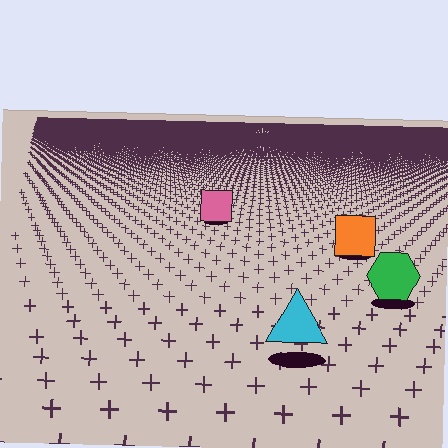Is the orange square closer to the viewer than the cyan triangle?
No. The cyan triangle is closer — you can tell from the texture gradient: the ground texture is coarser near it.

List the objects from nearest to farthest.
From nearest to farthest: the cyan triangle, the green hexagon, the orange square, the pink square.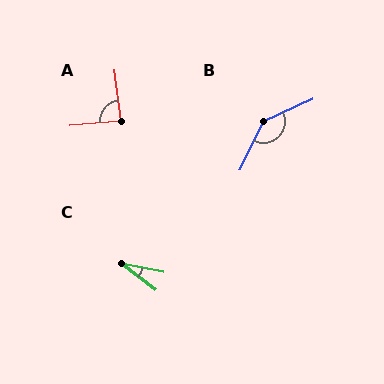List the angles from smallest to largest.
C (27°), A (87°), B (140°).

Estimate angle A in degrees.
Approximately 87 degrees.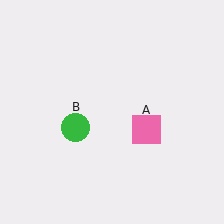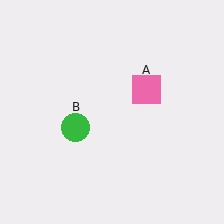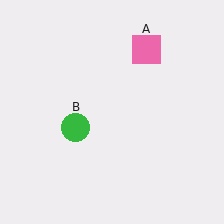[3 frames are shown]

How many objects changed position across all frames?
1 object changed position: pink square (object A).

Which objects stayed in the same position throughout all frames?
Green circle (object B) remained stationary.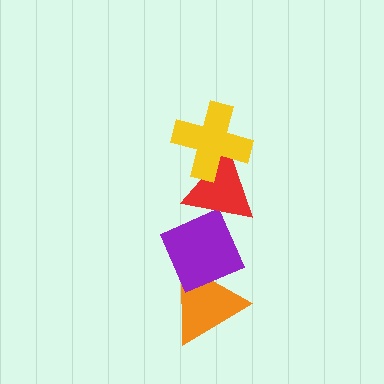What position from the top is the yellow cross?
The yellow cross is 1st from the top.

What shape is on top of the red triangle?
The yellow cross is on top of the red triangle.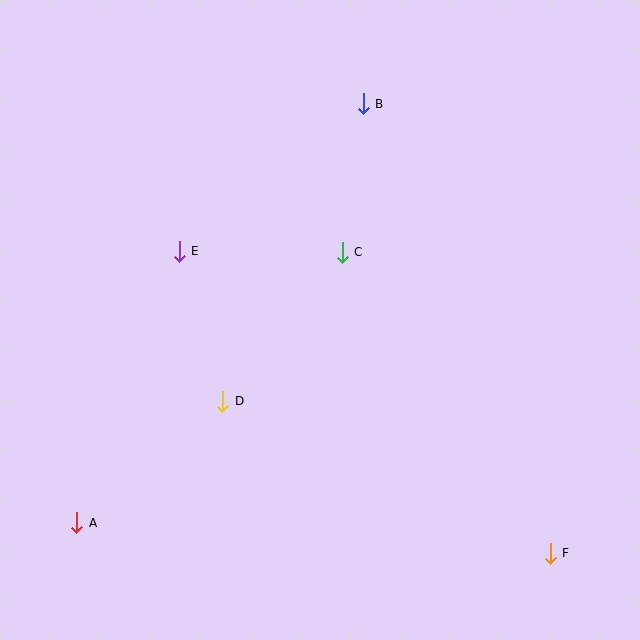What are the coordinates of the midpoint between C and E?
The midpoint between C and E is at (261, 252).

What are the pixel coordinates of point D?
Point D is at (223, 401).